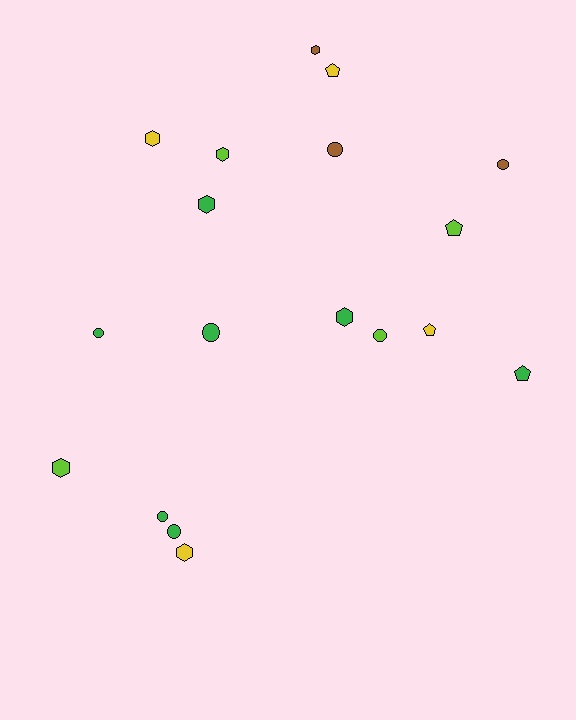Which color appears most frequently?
Green, with 7 objects.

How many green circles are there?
There are 4 green circles.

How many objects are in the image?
There are 18 objects.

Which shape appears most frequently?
Hexagon, with 7 objects.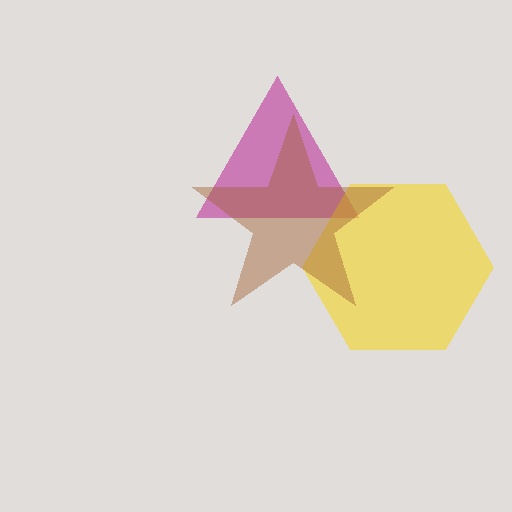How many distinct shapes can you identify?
There are 3 distinct shapes: a magenta triangle, a yellow hexagon, a brown star.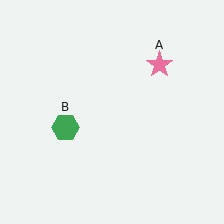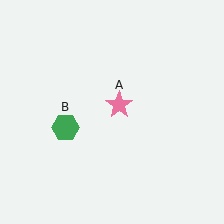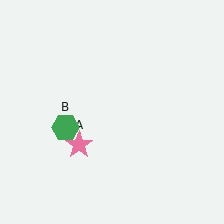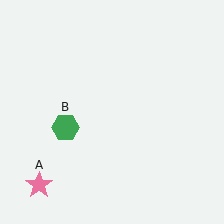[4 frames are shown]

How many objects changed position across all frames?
1 object changed position: pink star (object A).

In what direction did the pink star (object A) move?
The pink star (object A) moved down and to the left.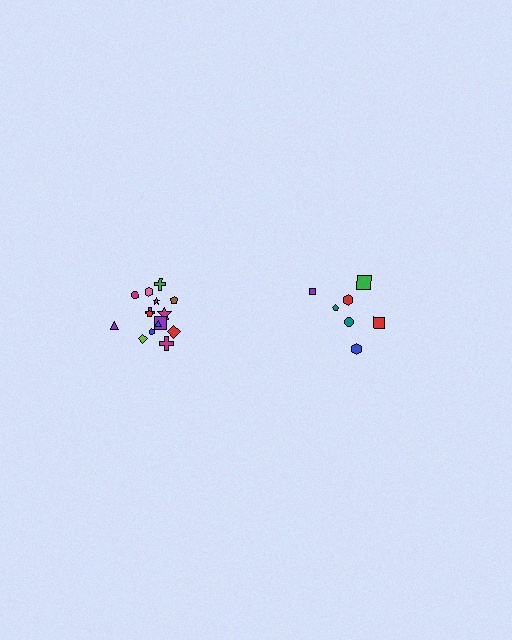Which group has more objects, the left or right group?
The left group.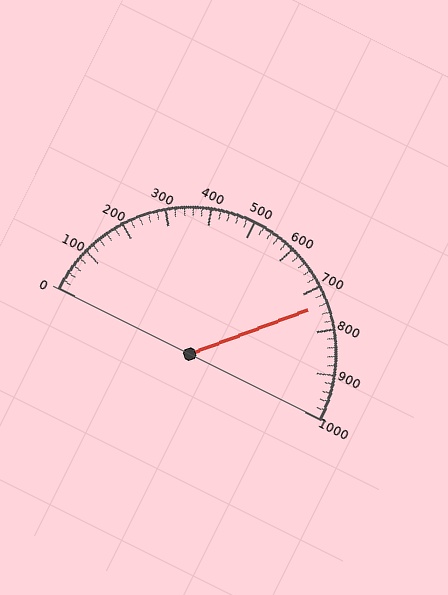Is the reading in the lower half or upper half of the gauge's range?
The reading is in the upper half of the range (0 to 1000).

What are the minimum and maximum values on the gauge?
The gauge ranges from 0 to 1000.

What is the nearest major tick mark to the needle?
The nearest major tick mark is 700.